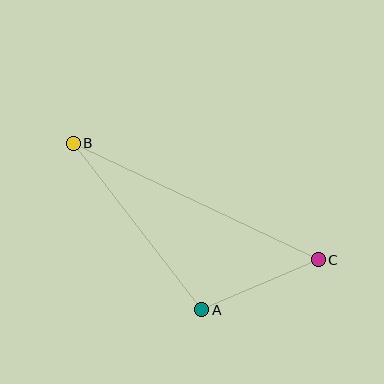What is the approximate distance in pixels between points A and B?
The distance between A and B is approximately 210 pixels.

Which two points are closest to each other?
Points A and C are closest to each other.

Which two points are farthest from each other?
Points B and C are farthest from each other.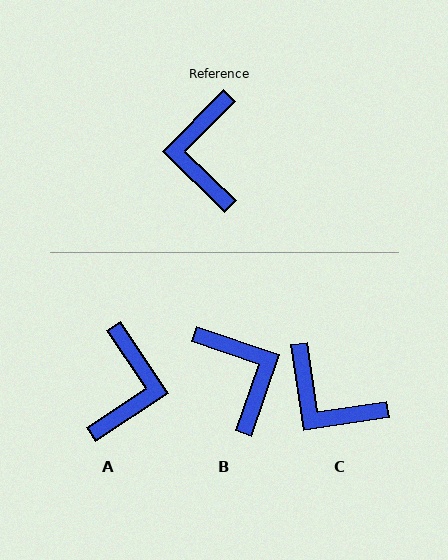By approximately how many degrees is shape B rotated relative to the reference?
Approximately 154 degrees clockwise.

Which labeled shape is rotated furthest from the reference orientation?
A, about 168 degrees away.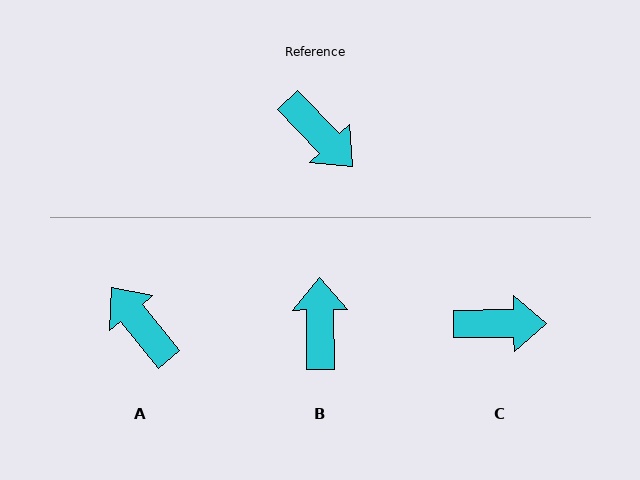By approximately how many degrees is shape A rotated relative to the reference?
Approximately 175 degrees counter-clockwise.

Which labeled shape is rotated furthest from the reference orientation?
A, about 175 degrees away.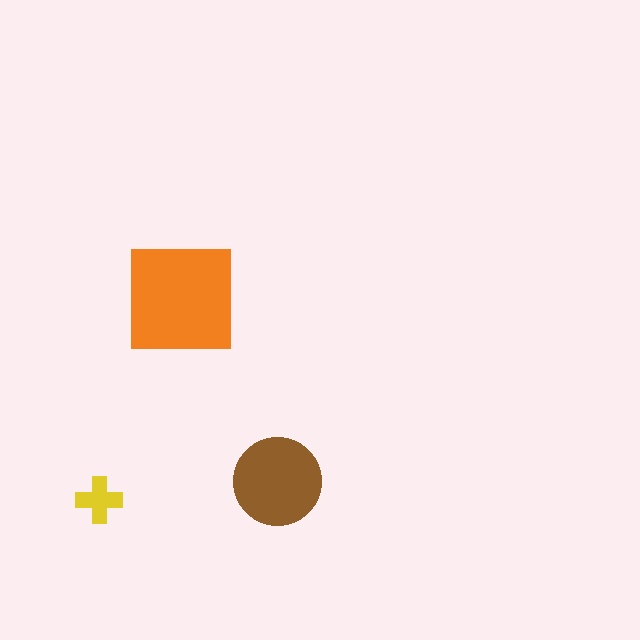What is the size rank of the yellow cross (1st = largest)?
3rd.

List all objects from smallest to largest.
The yellow cross, the brown circle, the orange square.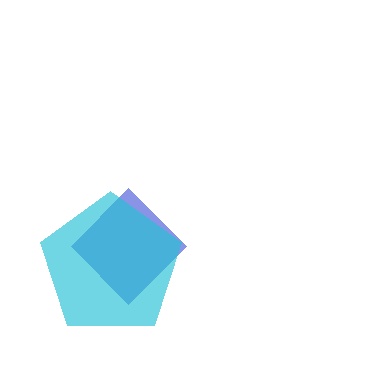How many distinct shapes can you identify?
There are 2 distinct shapes: a blue diamond, a cyan pentagon.